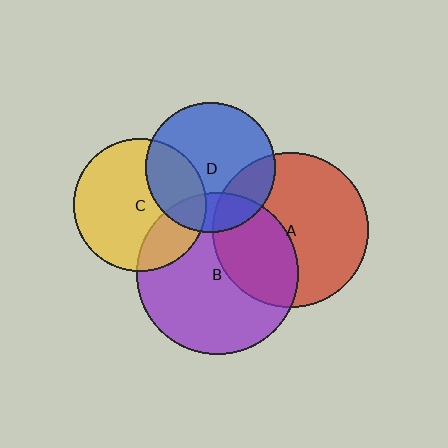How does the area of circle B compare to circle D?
Approximately 1.5 times.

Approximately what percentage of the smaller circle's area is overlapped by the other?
Approximately 20%.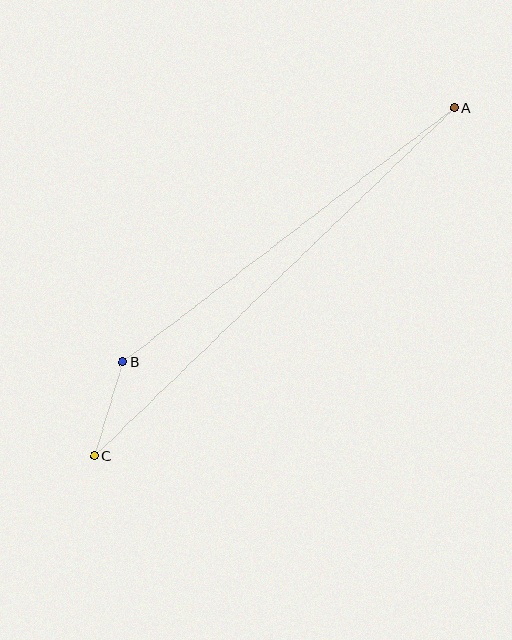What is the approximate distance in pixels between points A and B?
The distance between A and B is approximately 417 pixels.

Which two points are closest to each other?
Points B and C are closest to each other.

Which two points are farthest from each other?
Points A and C are farthest from each other.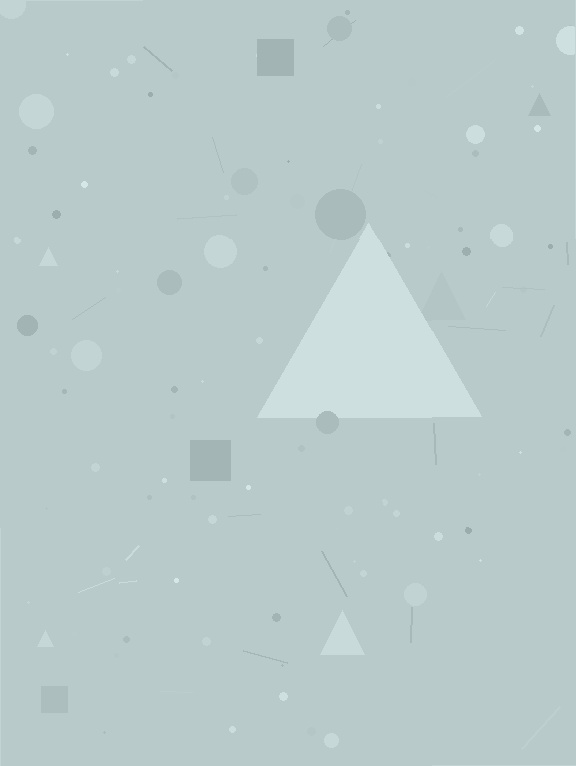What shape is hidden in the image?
A triangle is hidden in the image.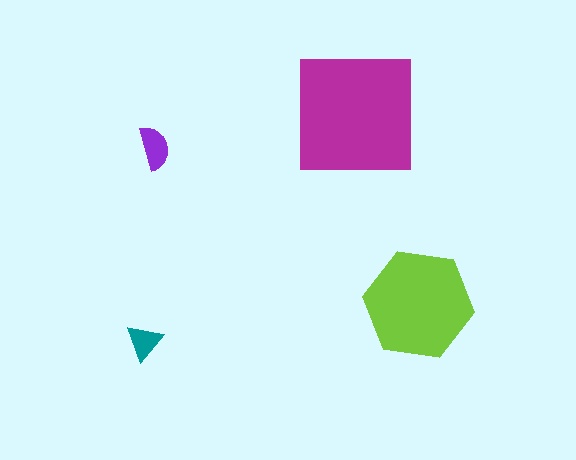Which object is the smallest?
The teal triangle.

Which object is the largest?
The magenta square.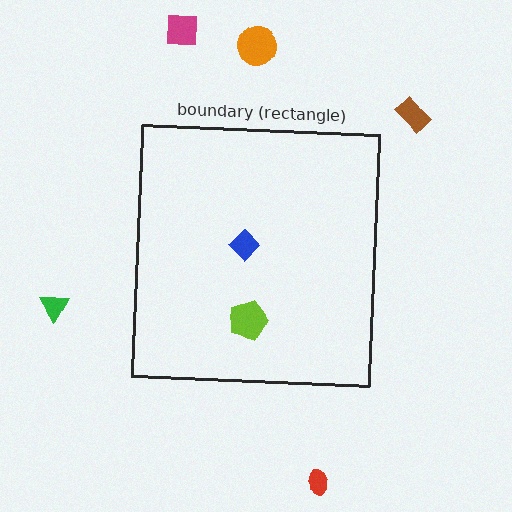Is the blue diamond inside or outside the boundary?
Inside.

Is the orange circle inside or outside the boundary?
Outside.